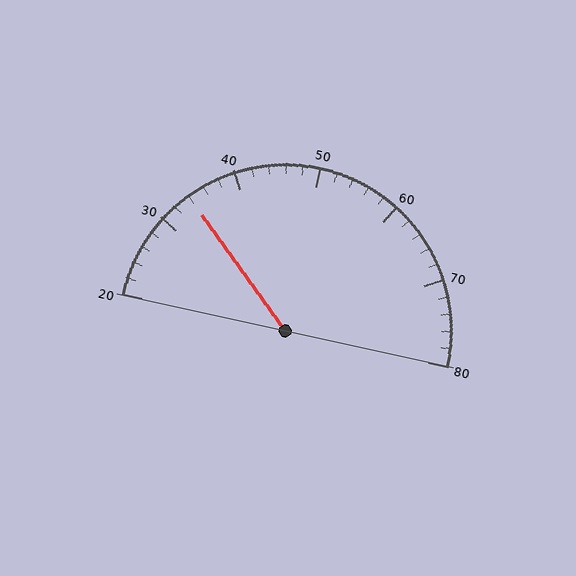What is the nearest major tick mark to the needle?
The nearest major tick mark is 30.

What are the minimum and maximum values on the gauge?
The gauge ranges from 20 to 80.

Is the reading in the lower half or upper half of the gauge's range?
The reading is in the lower half of the range (20 to 80).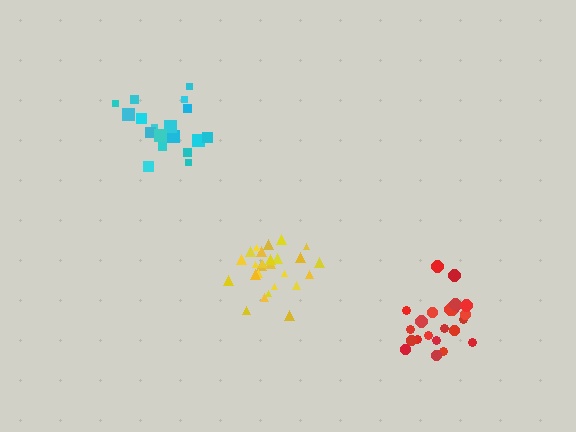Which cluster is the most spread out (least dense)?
Red.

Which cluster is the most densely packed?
Yellow.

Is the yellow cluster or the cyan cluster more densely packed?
Yellow.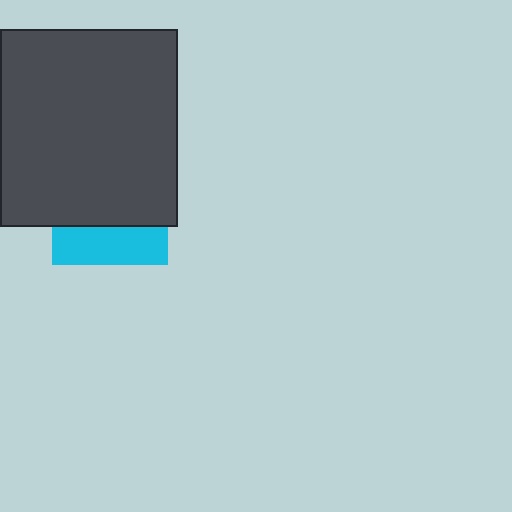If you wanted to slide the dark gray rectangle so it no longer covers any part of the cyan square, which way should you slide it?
Slide it up — that is the most direct way to separate the two shapes.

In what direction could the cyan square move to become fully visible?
The cyan square could move down. That would shift it out from behind the dark gray rectangle entirely.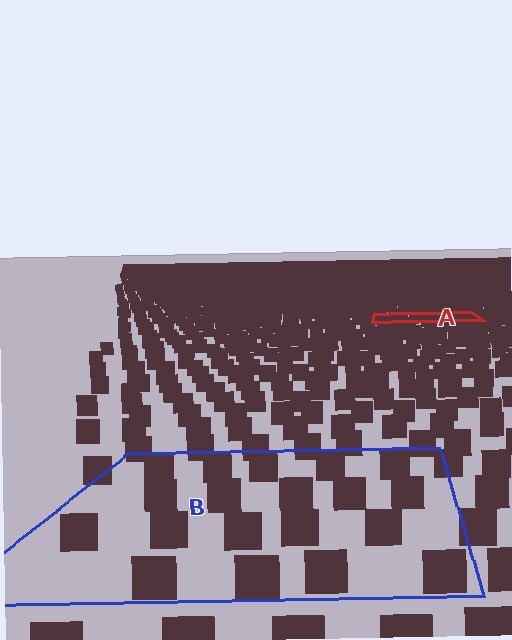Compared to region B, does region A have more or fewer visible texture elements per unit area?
Region A has more texture elements per unit area — they are packed more densely because it is farther away.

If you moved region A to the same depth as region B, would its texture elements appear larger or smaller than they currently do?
They would appear larger. At a closer depth, the same texture elements are projected at a bigger on-screen size.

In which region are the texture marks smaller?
The texture marks are smaller in region A, because it is farther away.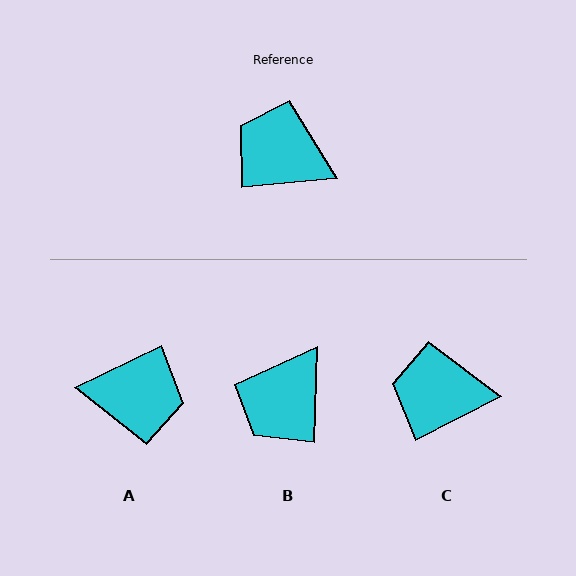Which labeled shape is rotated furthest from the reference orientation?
A, about 160 degrees away.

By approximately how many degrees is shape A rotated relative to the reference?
Approximately 160 degrees clockwise.